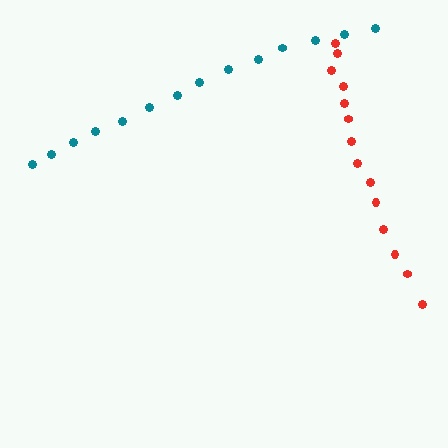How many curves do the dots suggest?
There are 2 distinct paths.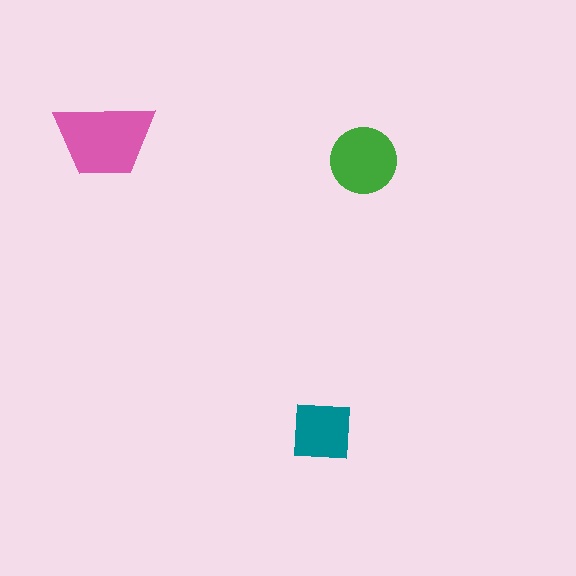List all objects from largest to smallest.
The pink trapezoid, the green circle, the teal square.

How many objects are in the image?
There are 3 objects in the image.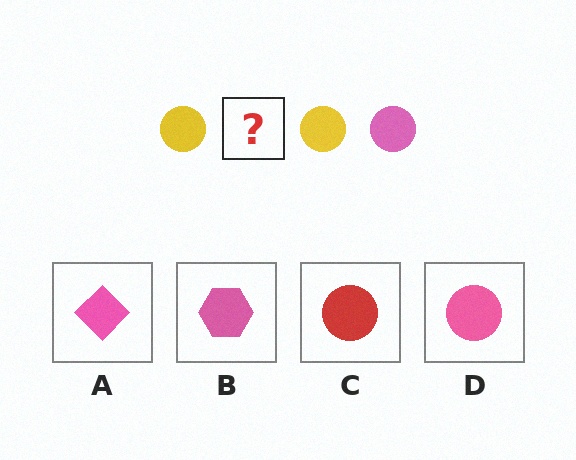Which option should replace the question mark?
Option D.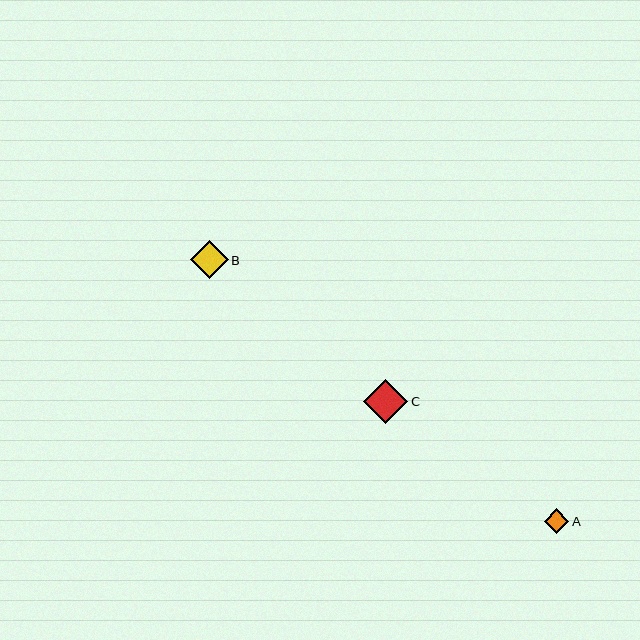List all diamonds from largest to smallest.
From largest to smallest: C, B, A.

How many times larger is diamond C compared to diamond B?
Diamond C is approximately 1.2 times the size of diamond B.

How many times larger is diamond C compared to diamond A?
Diamond C is approximately 1.8 times the size of diamond A.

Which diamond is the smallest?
Diamond A is the smallest with a size of approximately 24 pixels.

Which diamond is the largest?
Diamond C is the largest with a size of approximately 44 pixels.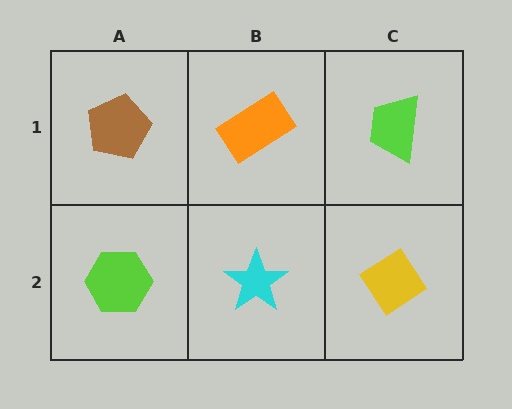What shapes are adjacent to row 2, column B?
An orange rectangle (row 1, column B), a lime hexagon (row 2, column A), a yellow diamond (row 2, column C).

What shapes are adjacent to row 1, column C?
A yellow diamond (row 2, column C), an orange rectangle (row 1, column B).